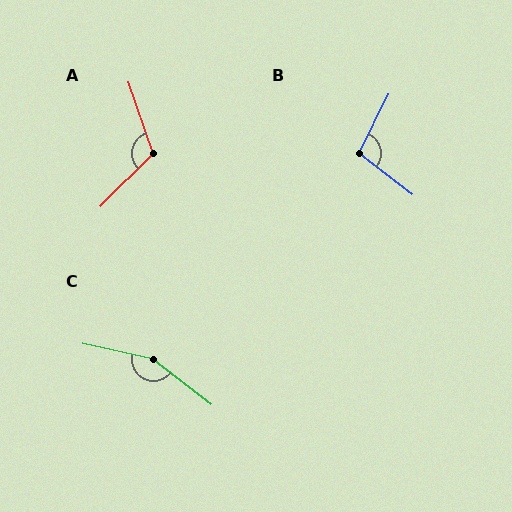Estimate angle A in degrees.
Approximately 116 degrees.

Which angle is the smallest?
B, at approximately 101 degrees.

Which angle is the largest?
C, at approximately 154 degrees.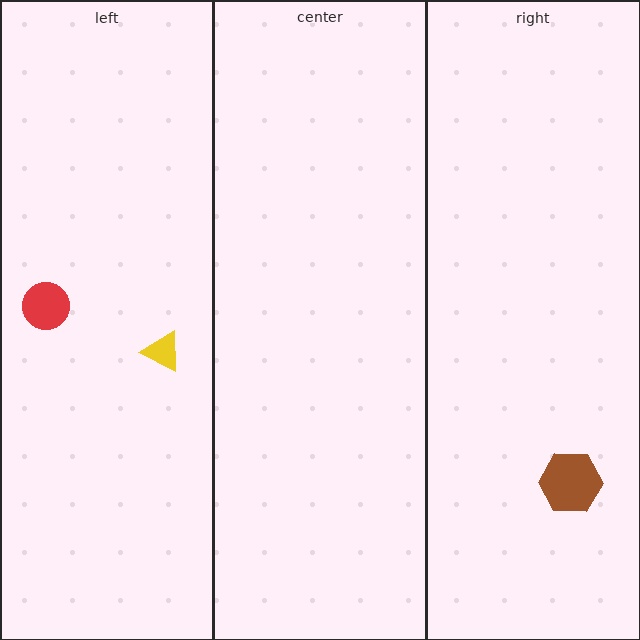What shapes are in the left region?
The red circle, the yellow triangle.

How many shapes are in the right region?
1.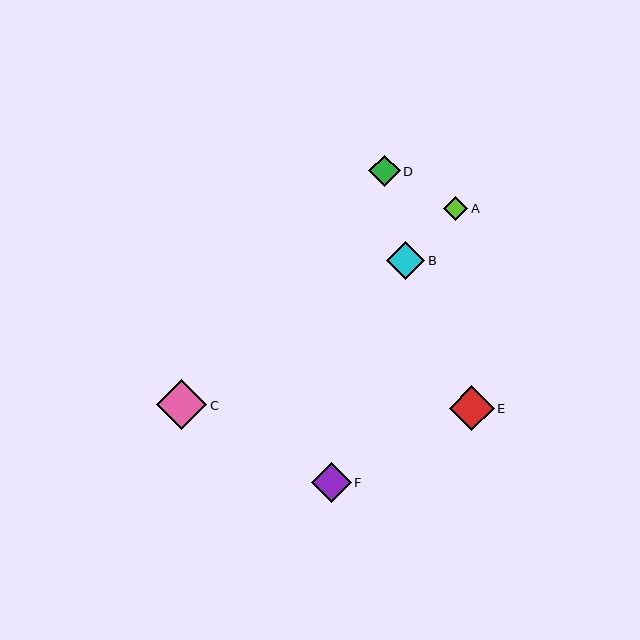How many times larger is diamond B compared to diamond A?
Diamond B is approximately 1.6 times the size of diamond A.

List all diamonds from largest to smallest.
From largest to smallest: C, E, F, B, D, A.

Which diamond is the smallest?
Diamond A is the smallest with a size of approximately 24 pixels.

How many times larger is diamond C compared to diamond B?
Diamond C is approximately 1.3 times the size of diamond B.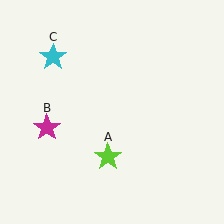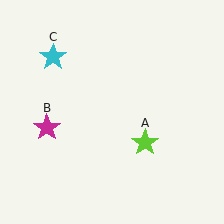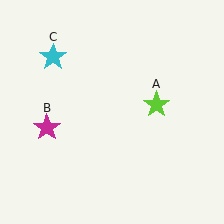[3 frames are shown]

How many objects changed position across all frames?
1 object changed position: lime star (object A).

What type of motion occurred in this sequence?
The lime star (object A) rotated counterclockwise around the center of the scene.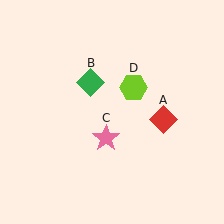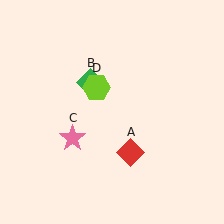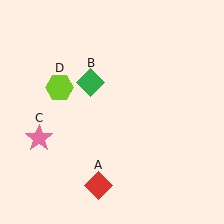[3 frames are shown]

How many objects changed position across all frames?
3 objects changed position: red diamond (object A), pink star (object C), lime hexagon (object D).